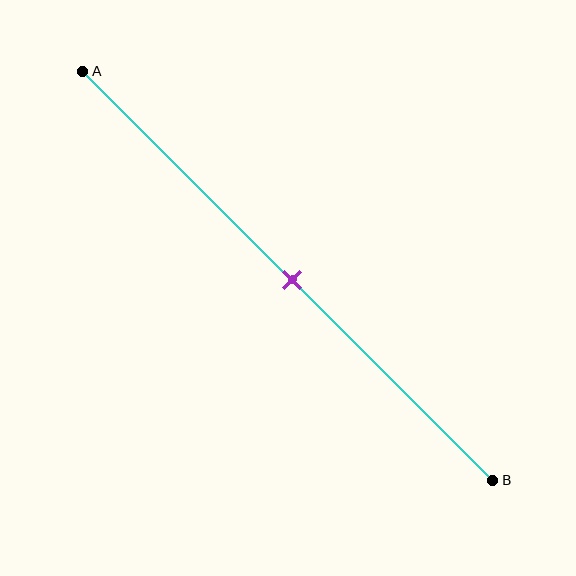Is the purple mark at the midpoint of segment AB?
Yes, the mark is approximately at the midpoint.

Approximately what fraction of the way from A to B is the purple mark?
The purple mark is approximately 50% of the way from A to B.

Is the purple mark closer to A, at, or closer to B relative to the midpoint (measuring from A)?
The purple mark is approximately at the midpoint of segment AB.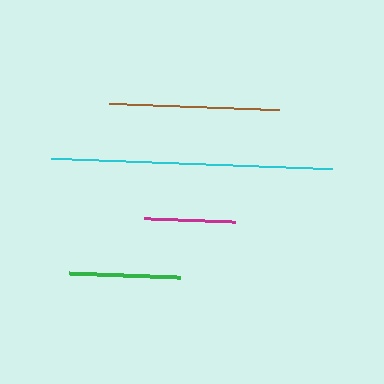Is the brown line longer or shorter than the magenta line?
The brown line is longer than the magenta line.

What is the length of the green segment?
The green segment is approximately 111 pixels long.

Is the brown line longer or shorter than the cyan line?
The cyan line is longer than the brown line.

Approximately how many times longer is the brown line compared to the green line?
The brown line is approximately 1.5 times the length of the green line.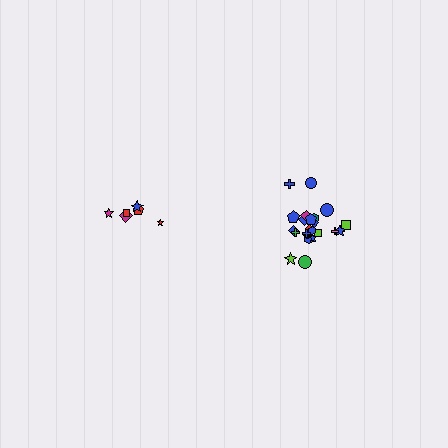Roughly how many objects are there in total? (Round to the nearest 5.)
Roughly 30 objects in total.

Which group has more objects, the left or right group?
The right group.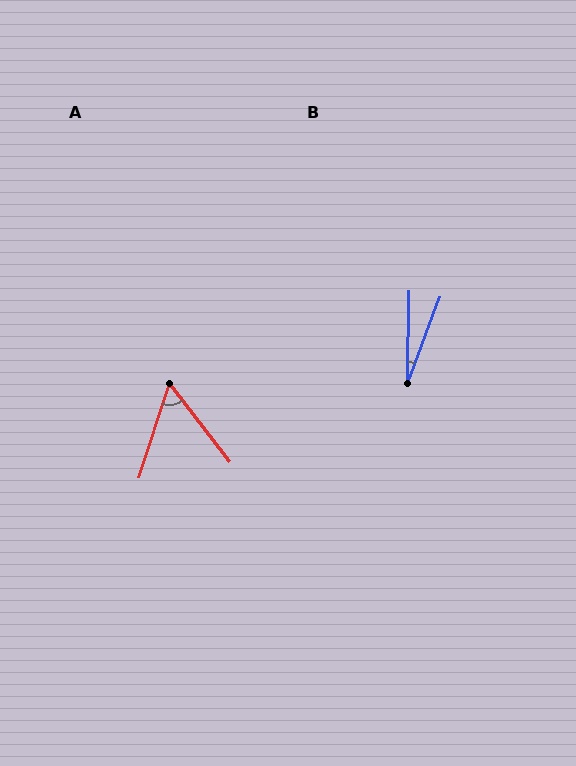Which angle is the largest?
A, at approximately 56 degrees.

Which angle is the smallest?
B, at approximately 19 degrees.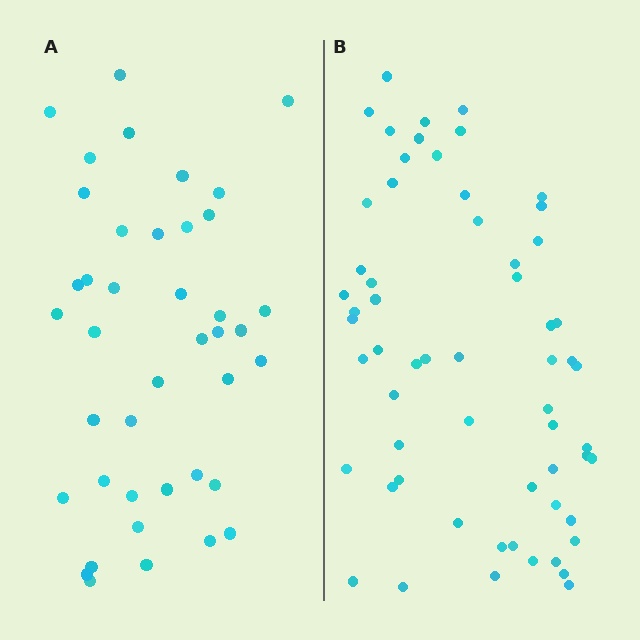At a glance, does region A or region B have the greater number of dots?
Region B (the right region) has more dots.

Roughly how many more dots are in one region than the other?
Region B has approximately 20 more dots than region A.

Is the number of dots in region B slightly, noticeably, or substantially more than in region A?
Region B has substantially more. The ratio is roughly 1.5 to 1.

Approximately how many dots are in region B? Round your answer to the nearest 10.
About 60 dots.